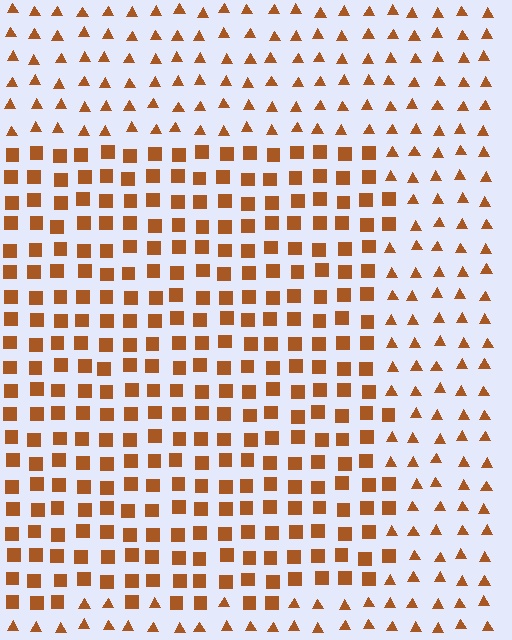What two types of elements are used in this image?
The image uses squares inside the rectangle region and triangles outside it.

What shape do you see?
I see a rectangle.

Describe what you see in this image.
The image is filled with small brown elements arranged in a uniform grid. A rectangle-shaped region contains squares, while the surrounding area contains triangles. The boundary is defined purely by the change in element shape.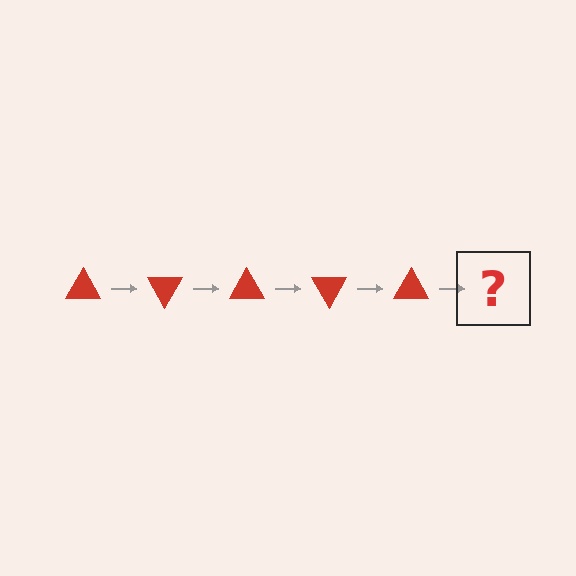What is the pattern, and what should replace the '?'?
The pattern is that the triangle rotates 60 degrees each step. The '?' should be a red triangle rotated 300 degrees.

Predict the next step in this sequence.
The next step is a red triangle rotated 300 degrees.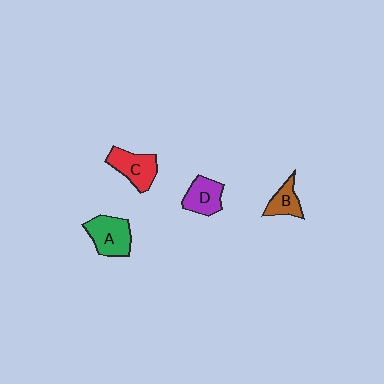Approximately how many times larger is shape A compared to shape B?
Approximately 1.6 times.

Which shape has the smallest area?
Shape B (brown).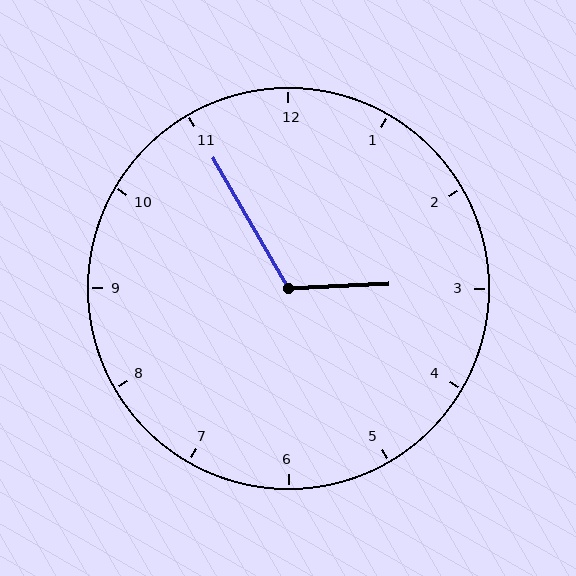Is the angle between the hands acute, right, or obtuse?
It is obtuse.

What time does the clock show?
2:55.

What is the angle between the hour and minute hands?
Approximately 118 degrees.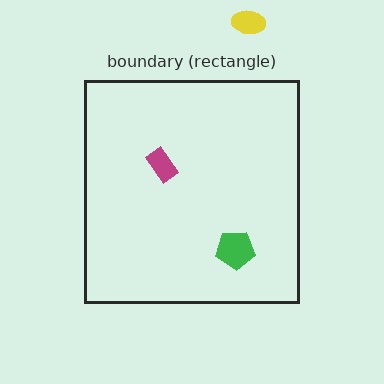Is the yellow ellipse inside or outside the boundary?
Outside.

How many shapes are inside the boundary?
2 inside, 1 outside.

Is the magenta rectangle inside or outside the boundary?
Inside.